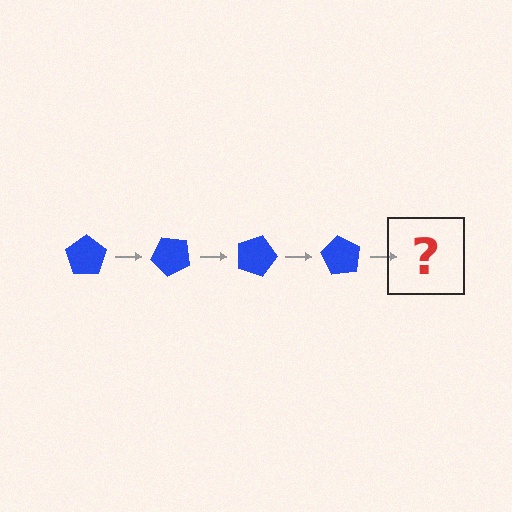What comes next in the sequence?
The next element should be a blue pentagon rotated 180 degrees.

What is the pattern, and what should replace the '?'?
The pattern is that the pentagon rotates 45 degrees each step. The '?' should be a blue pentagon rotated 180 degrees.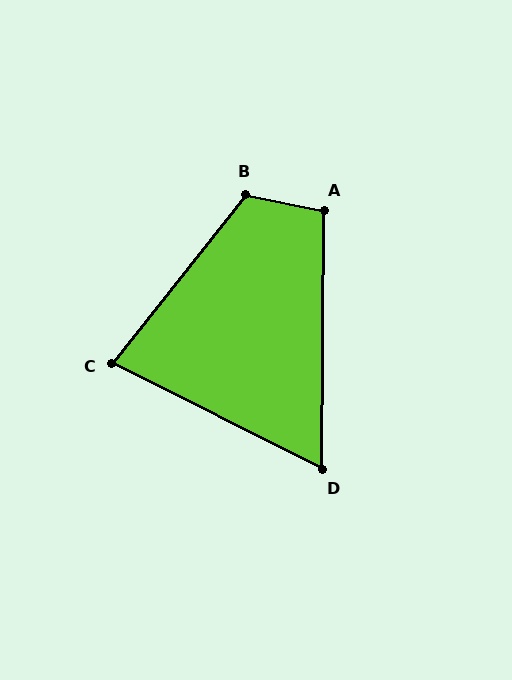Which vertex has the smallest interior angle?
D, at approximately 63 degrees.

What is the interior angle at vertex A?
Approximately 102 degrees (obtuse).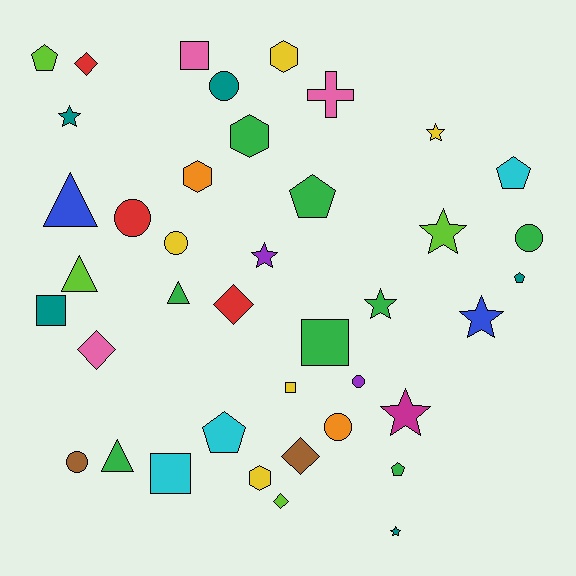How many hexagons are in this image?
There are 4 hexagons.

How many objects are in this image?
There are 40 objects.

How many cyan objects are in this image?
There are 3 cyan objects.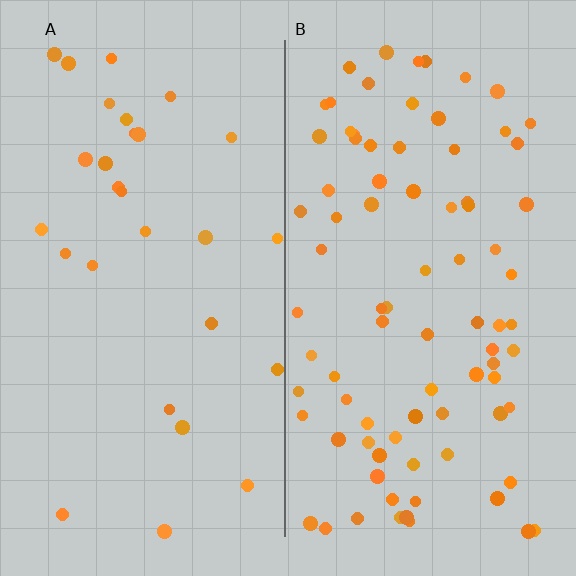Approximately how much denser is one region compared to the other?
Approximately 3.0× — region B over region A.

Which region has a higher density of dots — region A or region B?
B (the right).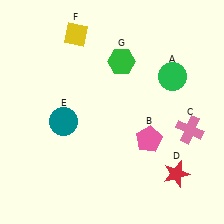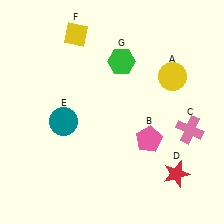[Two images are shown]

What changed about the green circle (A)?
In Image 1, A is green. In Image 2, it changed to yellow.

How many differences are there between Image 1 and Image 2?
There is 1 difference between the two images.